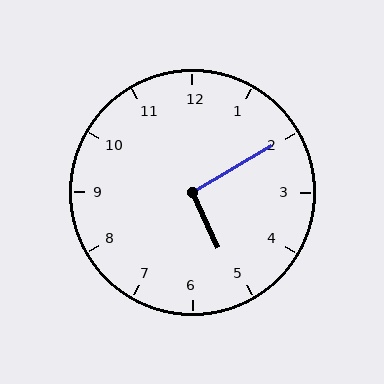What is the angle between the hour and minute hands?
Approximately 95 degrees.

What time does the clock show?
5:10.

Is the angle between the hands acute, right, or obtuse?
It is right.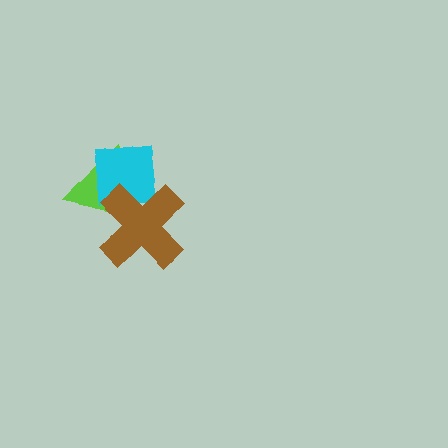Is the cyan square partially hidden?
Yes, it is partially covered by another shape.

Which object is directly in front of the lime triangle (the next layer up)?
The cyan square is directly in front of the lime triangle.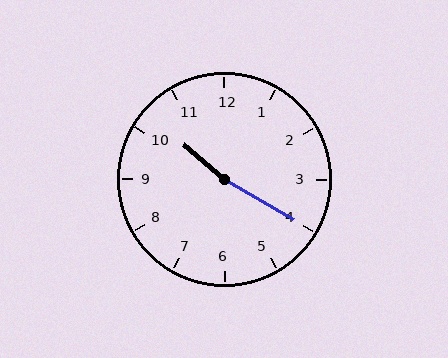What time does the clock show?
10:20.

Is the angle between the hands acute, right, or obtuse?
It is obtuse.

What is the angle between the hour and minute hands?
Approximately 170 degrees.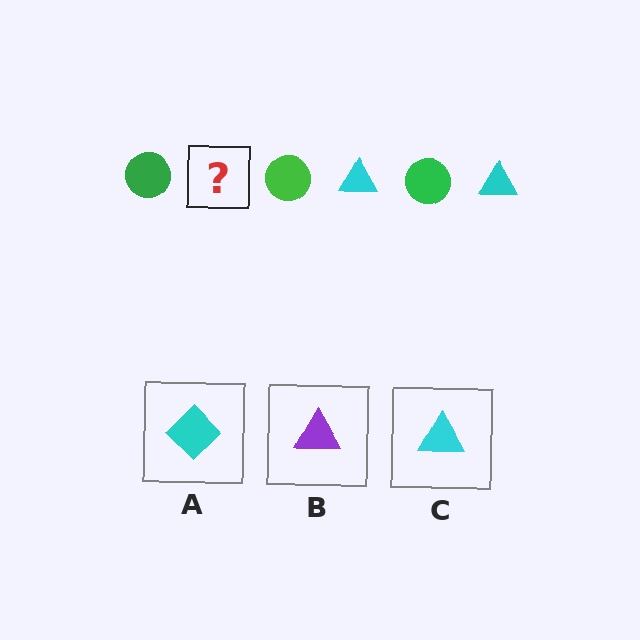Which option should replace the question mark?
Option C.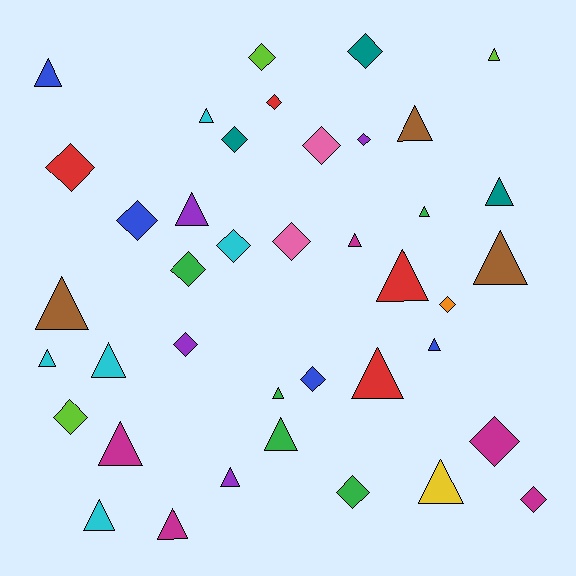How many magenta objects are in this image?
There are 5 magenta objects.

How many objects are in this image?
There are 40 objects.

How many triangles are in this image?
There are 22 triangles.